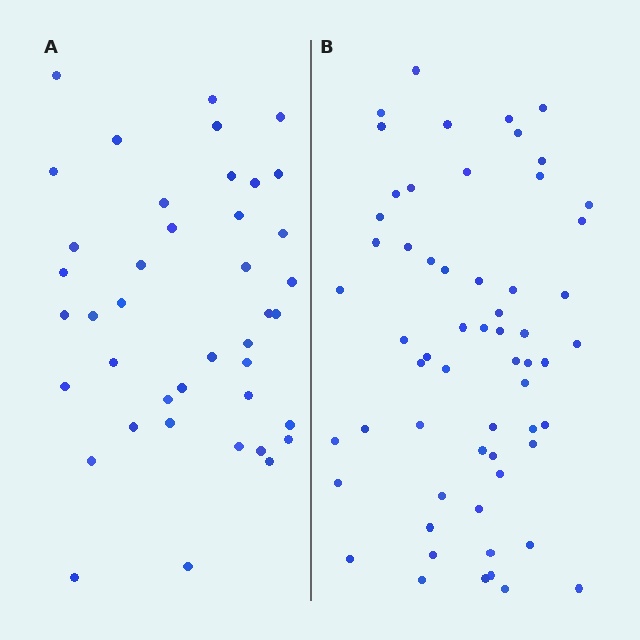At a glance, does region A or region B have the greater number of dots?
Region B (the right region) has more dots.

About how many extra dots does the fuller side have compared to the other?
Region B has approximately 20 more dots than region A.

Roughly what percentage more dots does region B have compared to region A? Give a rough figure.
About 45% more.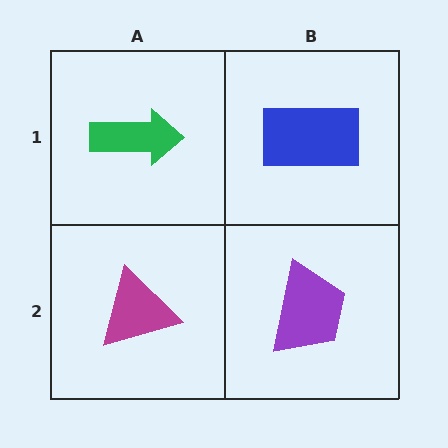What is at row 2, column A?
A magenta triangle.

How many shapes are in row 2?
2 shapes.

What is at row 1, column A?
A green arrow.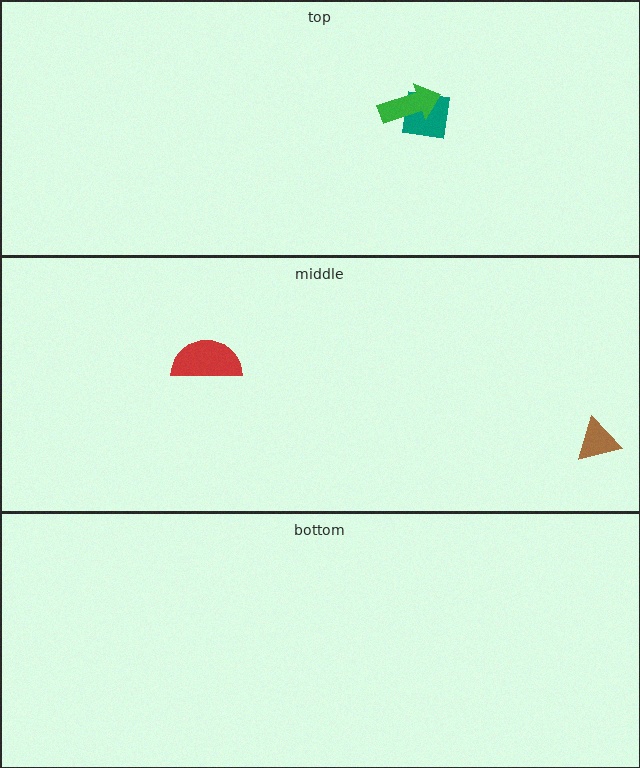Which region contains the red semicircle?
The middle region.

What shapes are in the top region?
The teal square, the green arrow.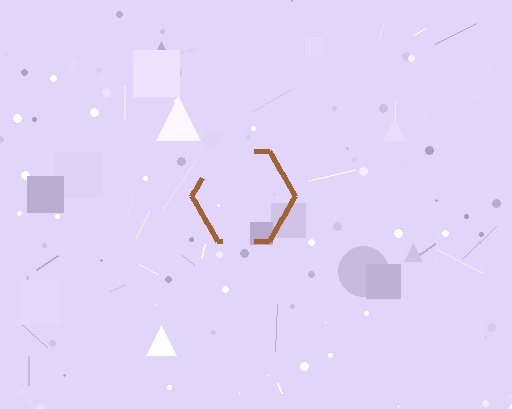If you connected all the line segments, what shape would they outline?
They would outline a hexagon.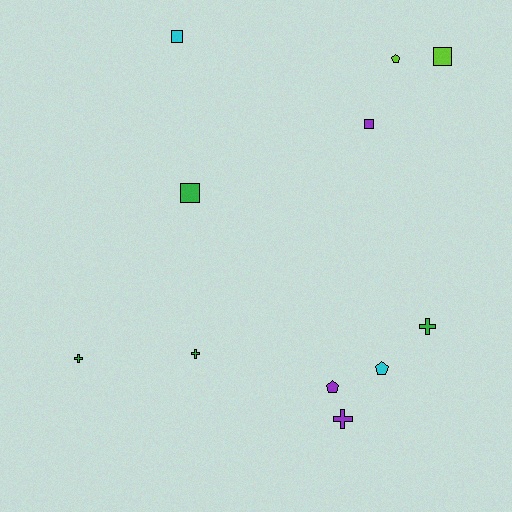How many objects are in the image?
There are 11 objects.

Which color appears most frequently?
Green, with 4 objects.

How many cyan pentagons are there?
There is 1 cyan pentagon.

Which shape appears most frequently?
Square, with 4 objects.